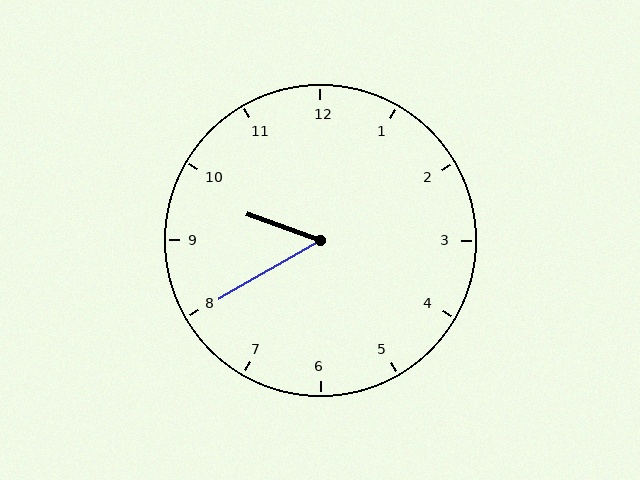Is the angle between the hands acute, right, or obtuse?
It is acute.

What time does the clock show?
9:40.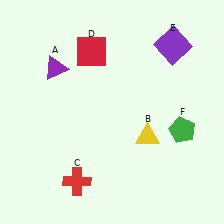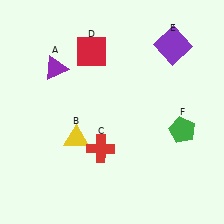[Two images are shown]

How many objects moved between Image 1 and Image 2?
2 objects moved between the two images.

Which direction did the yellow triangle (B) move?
The yellow triangle (B) moved left.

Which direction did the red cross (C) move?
The red cross (C) moved up.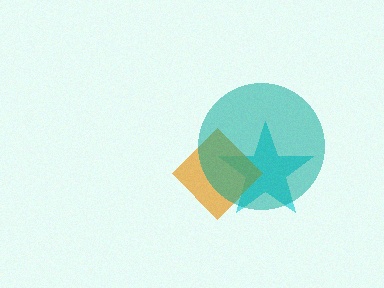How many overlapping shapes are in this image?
There are 3 overlapping shapes in the image.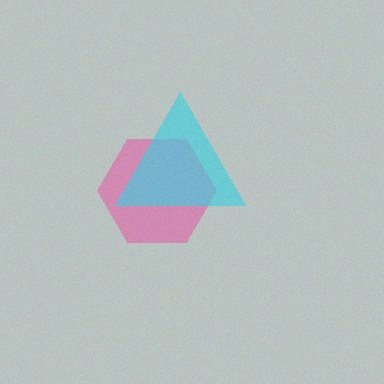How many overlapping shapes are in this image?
There are 2 overlapping shapes in the image.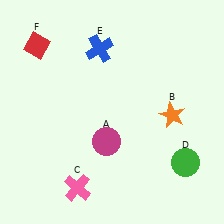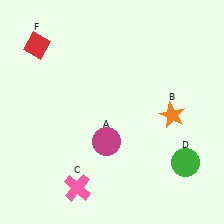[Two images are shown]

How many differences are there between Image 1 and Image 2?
There is 1 difference between the two images.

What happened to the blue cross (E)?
The blue cross (E) was removed in Image 2. It was in the top-left area of Image 1.